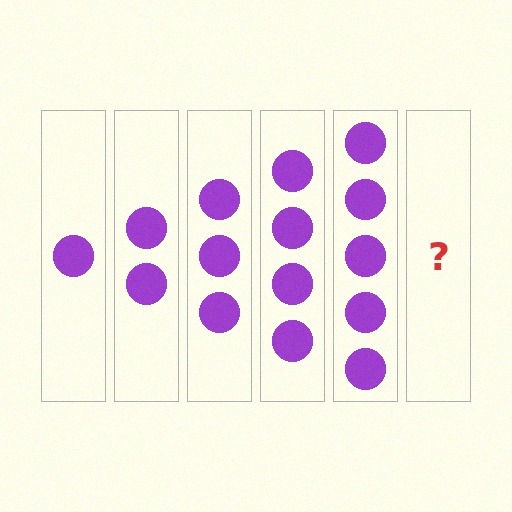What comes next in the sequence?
The next element should be 6 circles.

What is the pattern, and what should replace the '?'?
The pattern is that each step adds one more circle. The '?' should be 6 circles.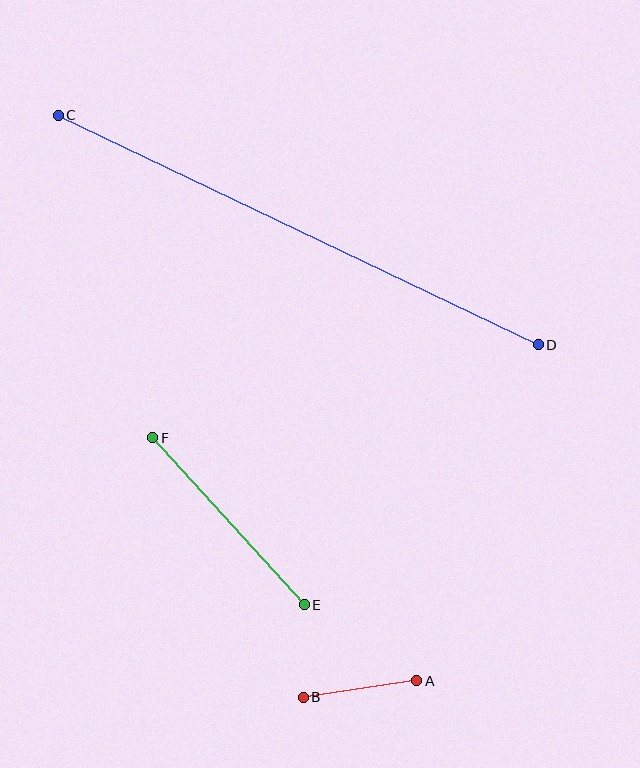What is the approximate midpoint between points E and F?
The midpoint is at approximately (229, 521) pixels.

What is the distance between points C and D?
The distance is approximately 532 pixels.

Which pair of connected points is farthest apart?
Points C and D are farthest apart.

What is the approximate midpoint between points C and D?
The midpoint is at approximately (298, 230) pixels.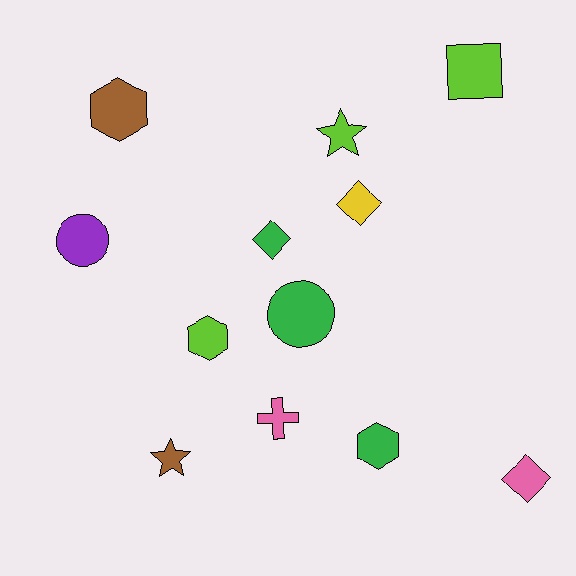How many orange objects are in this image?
There are no orange objects.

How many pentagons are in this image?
There are no pentagons.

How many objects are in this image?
There are 12 objects.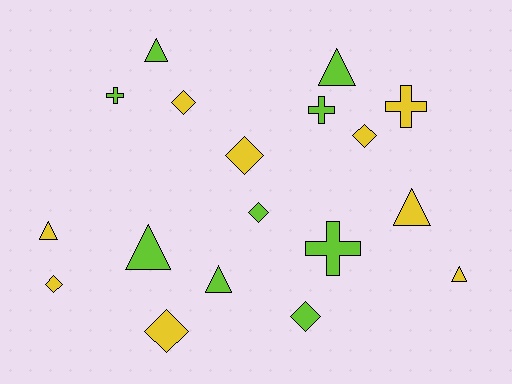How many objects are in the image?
There are 18 objects.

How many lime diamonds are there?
There are 2 lime diamonds.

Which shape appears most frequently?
Diamond, with 7 objects.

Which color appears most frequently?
Yellow, with 9 objects.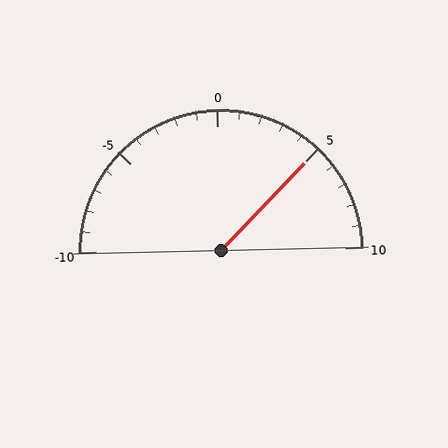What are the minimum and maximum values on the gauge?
The gauge ranges from -10 to 10.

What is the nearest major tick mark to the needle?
The nearest major tick mark is 5.